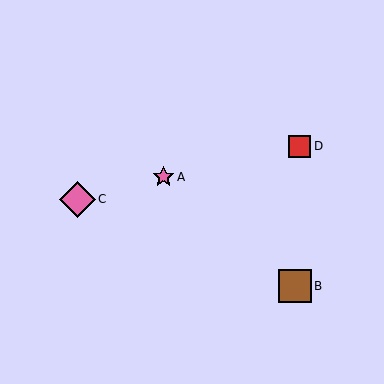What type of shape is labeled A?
Shape A is a pink star.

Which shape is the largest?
The pink diamond (labeled C) is the largest.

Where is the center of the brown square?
The center of the brown square is at (295, 286).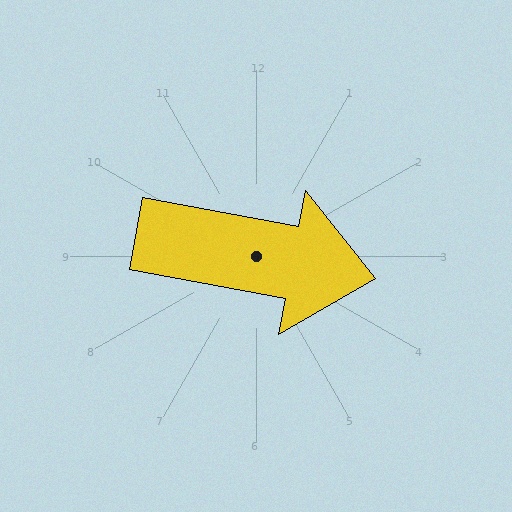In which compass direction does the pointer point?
East.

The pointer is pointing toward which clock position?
Roughly 3 o'clock.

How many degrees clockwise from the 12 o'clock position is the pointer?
Approximately 101 degrees.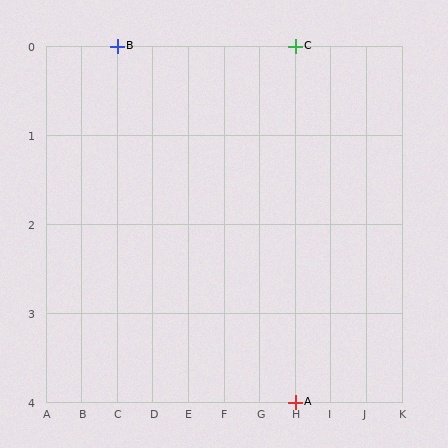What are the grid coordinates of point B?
Point B is at grid coordinates (C, 0).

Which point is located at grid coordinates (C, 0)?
Point B is at (C, 0).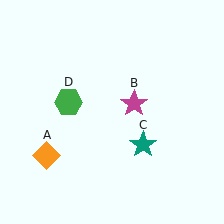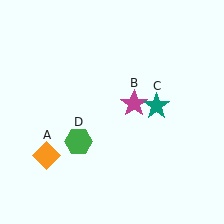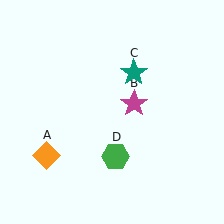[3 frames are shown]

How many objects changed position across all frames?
2 objects changed position: teal star (object C), green hexagon (object D).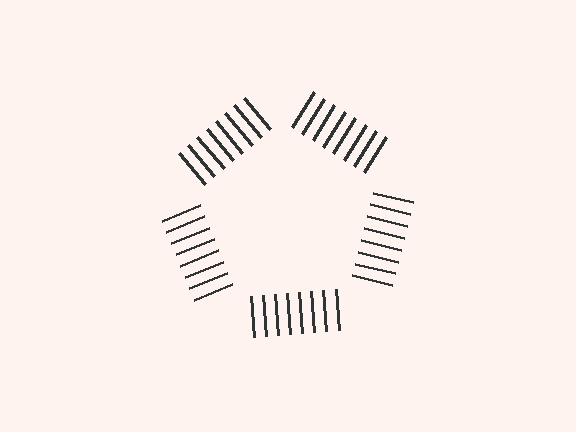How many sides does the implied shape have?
5 sides — the line-ends trace a pentagon.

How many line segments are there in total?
40 — 8 along each of the 5 edges.